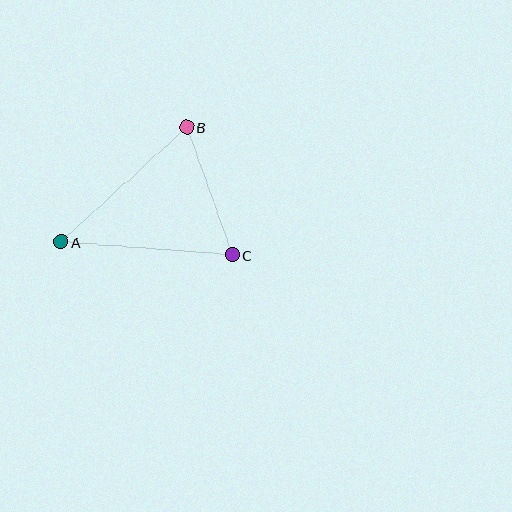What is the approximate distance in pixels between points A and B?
The distance between A and B is approximately 170 pixels.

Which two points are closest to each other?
Points B and C are closest to each other.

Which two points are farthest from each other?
Points A and C are farthest from each other.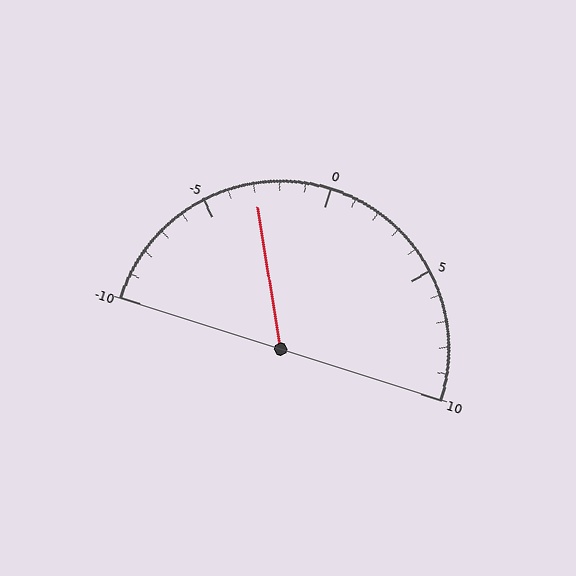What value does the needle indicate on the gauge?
The needle indicates approximately -3.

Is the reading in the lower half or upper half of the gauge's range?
The reading is in the lower half of the range (-10 to 10).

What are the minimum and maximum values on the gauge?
The gauge ranges from -10 to 10.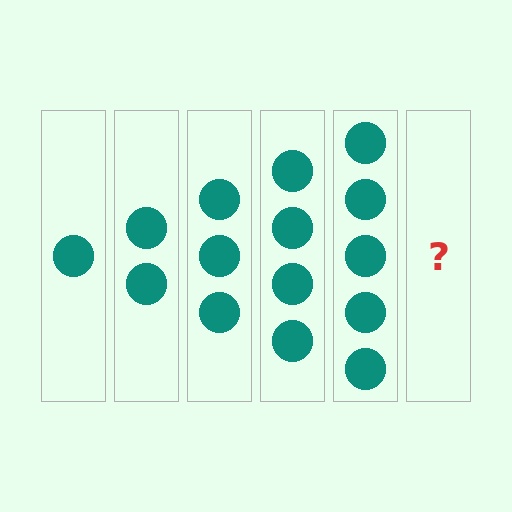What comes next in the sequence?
The next element should be 6 circles.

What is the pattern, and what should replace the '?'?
The pattern is that each step adds one more circle. The '?' should be 6 circles.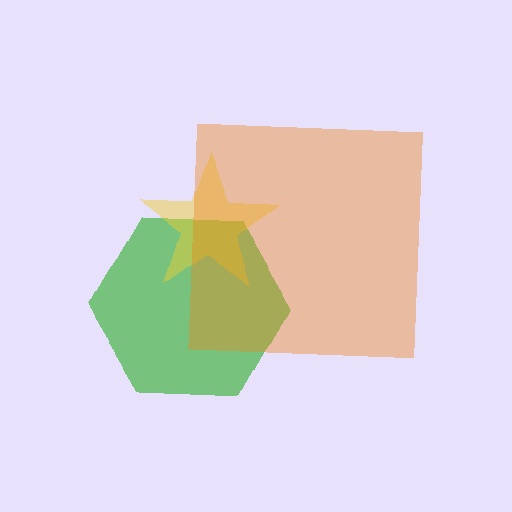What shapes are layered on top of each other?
The layered shapes are: a green hexagon, a yellow star, an orange square.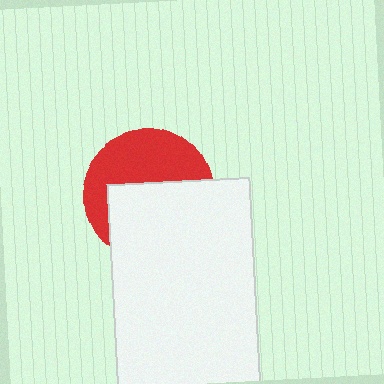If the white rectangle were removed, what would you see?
You would see the complete red circle.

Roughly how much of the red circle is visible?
About half of it is visible (roughly 47%).